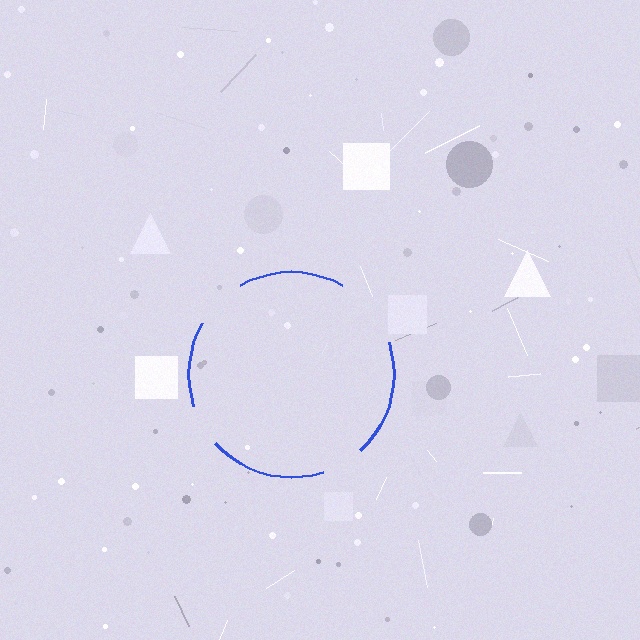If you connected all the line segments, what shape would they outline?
They would outline a circle.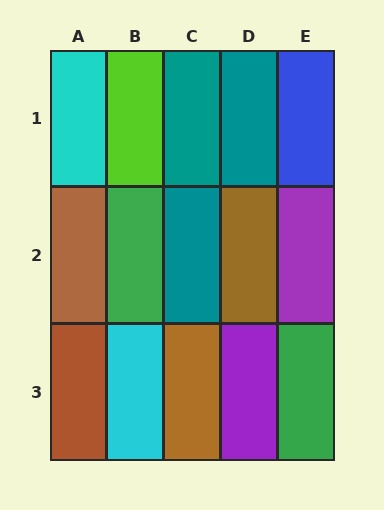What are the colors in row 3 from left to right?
Brown, cyan, brown, purple, green.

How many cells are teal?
3 cells are teal.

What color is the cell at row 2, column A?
Brown.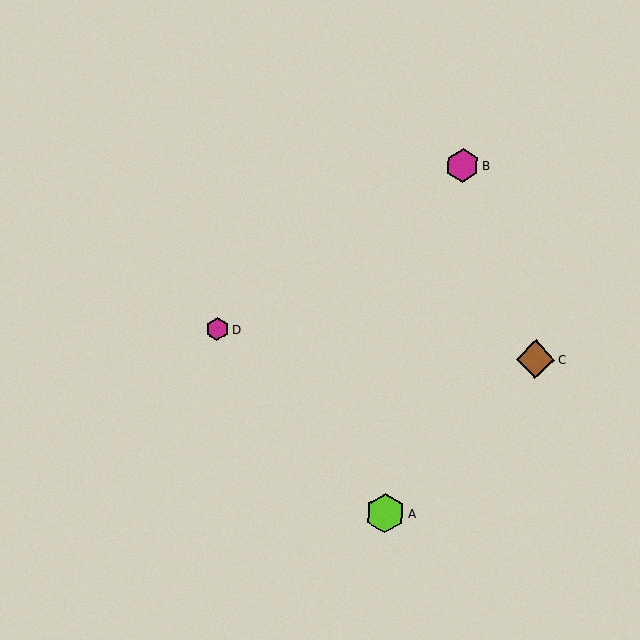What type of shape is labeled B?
Shape B is a magenta hexagon.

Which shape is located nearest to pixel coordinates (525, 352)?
The brown diamond (labeled C) at (535, 359) is nearest to that location.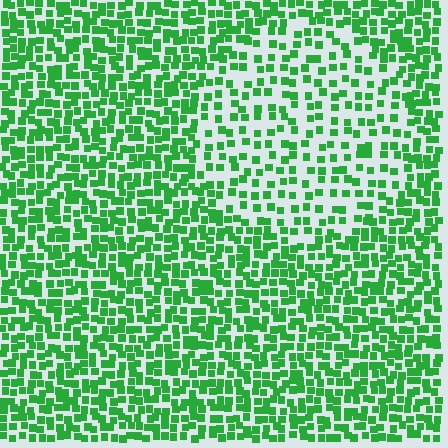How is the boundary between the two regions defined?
The boundary is defined by a change in element density (approximately 2.0x ratio). All elements are the same color, size, and shape.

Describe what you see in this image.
The image contains small green elements arranged at two different densities. A circle-shaped region is visible where the elements are less densely packed than the surrounding area.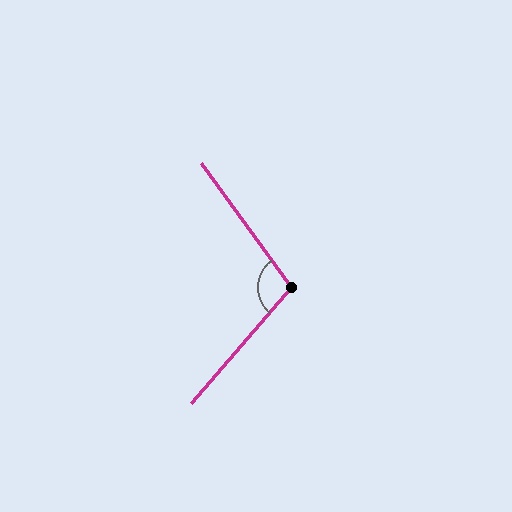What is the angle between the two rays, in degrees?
Approximately 103 degrees.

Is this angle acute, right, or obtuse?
It is obtuse.